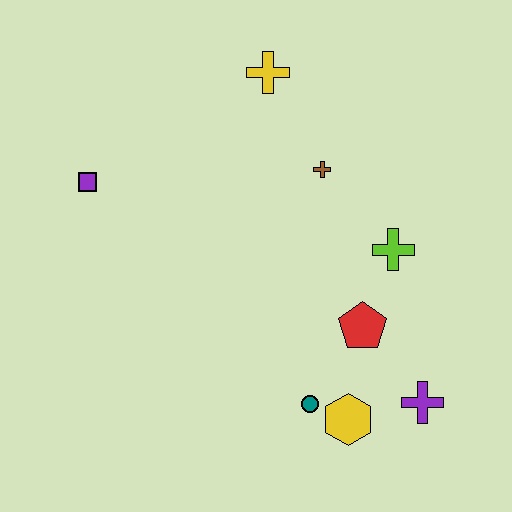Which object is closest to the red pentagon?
The lime cross is closest to the red pentagon.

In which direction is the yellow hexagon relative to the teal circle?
The yellow hexagon is to the right of the teal circle.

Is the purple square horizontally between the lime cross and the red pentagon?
No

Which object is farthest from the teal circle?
The yellow cross is farthest from the teal circle.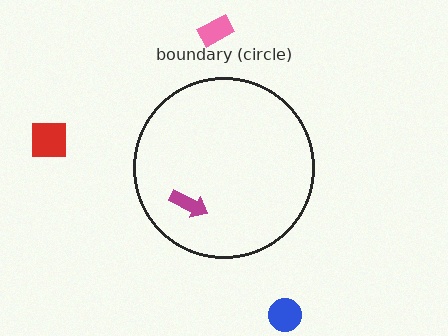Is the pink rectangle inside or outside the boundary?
Outside.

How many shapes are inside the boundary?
1 inside, 3 outside.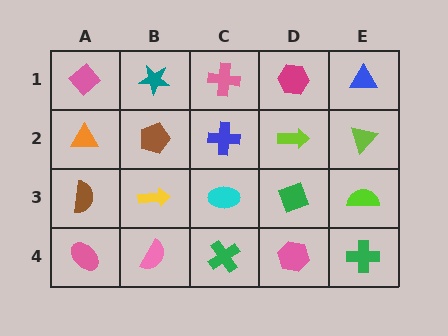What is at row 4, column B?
A pink semicircle.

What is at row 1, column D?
A magenta hexagon.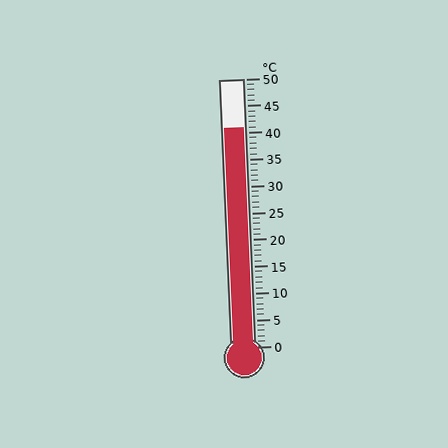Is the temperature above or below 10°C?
The temperature is above 10°C.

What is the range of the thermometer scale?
The thermometer scale ranges from 0°C to 50°C.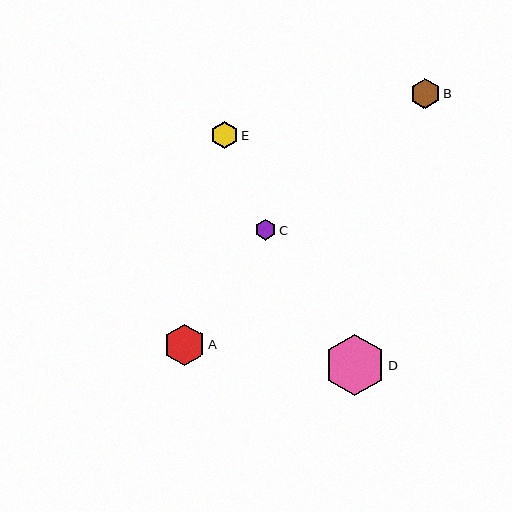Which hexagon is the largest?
Hexagon D is the largest with a size of approximately 61 pixels.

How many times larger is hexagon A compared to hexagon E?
Hexagon A is approximately 1.5 times the size of hexagon E.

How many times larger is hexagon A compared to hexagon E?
Hexagon A is approximately 1.5 times the size of hexagon E.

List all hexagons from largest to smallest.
From largest to smallest: D, A, B, E, C.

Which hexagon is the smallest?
Hexagon C is the smallest with a size of approximately 21 pixels.